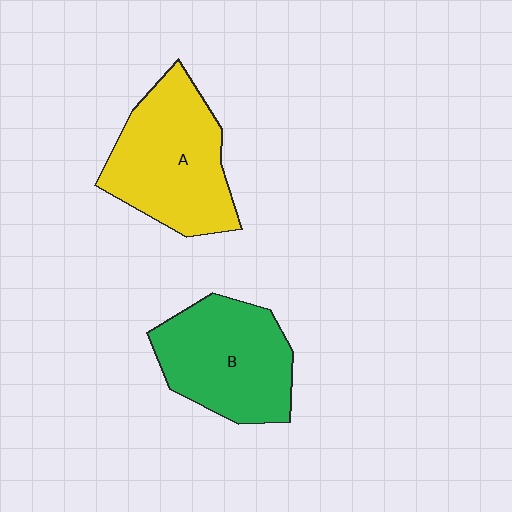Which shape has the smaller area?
Shape B (green).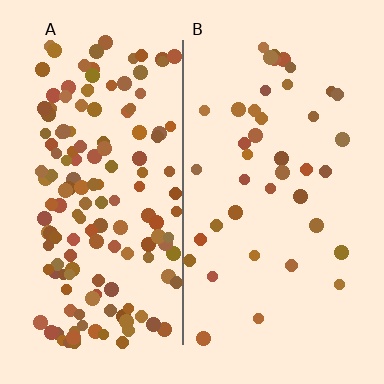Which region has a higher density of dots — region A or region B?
A (the left).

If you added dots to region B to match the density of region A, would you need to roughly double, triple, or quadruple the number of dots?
Approximately quadruple.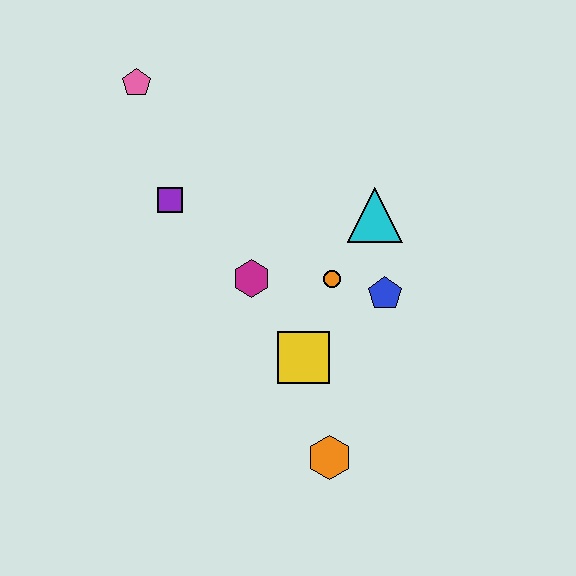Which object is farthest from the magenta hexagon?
The pink pentagon is farthest from the magenta hexagon.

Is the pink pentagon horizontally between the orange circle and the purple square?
No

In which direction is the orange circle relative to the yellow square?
The orange circle is above the yellow square.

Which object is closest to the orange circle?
The blue pentagon is closest to the orange circle.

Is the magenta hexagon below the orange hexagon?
No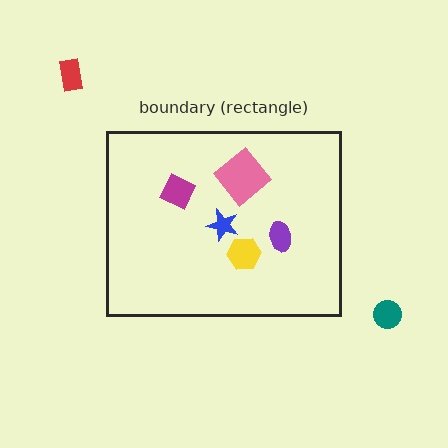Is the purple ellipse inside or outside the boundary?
Inside.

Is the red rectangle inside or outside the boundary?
Outside.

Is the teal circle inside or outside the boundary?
Outside.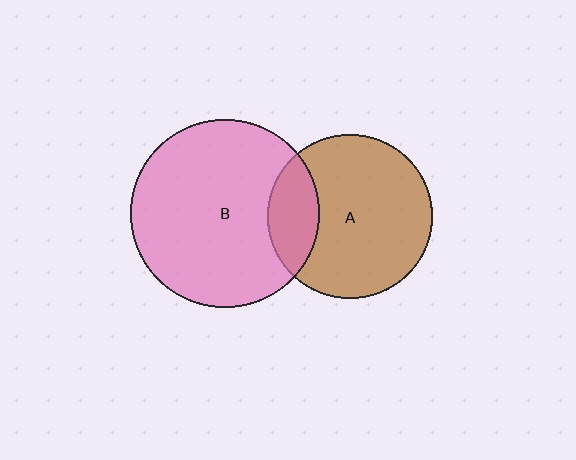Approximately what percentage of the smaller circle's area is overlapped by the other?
Approximately 20%.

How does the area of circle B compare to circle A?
Approximately 1.3 times.